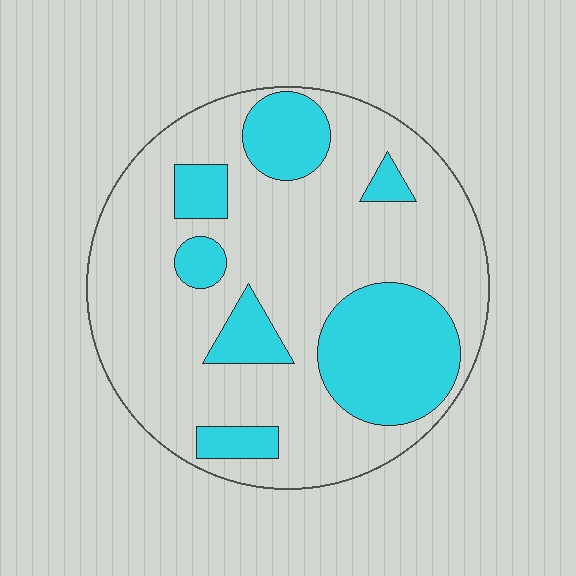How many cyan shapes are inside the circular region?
7.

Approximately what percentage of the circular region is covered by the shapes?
Approximately 30%.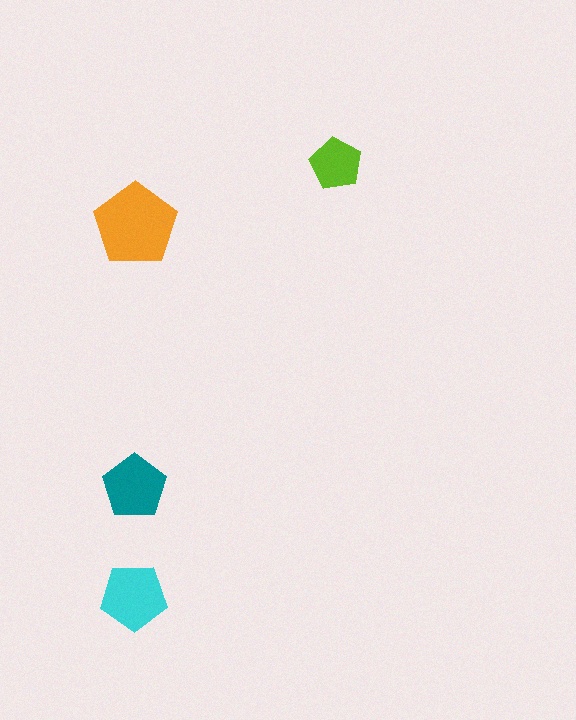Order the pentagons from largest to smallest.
the orange one, the cyan one, the teal one, the lime one.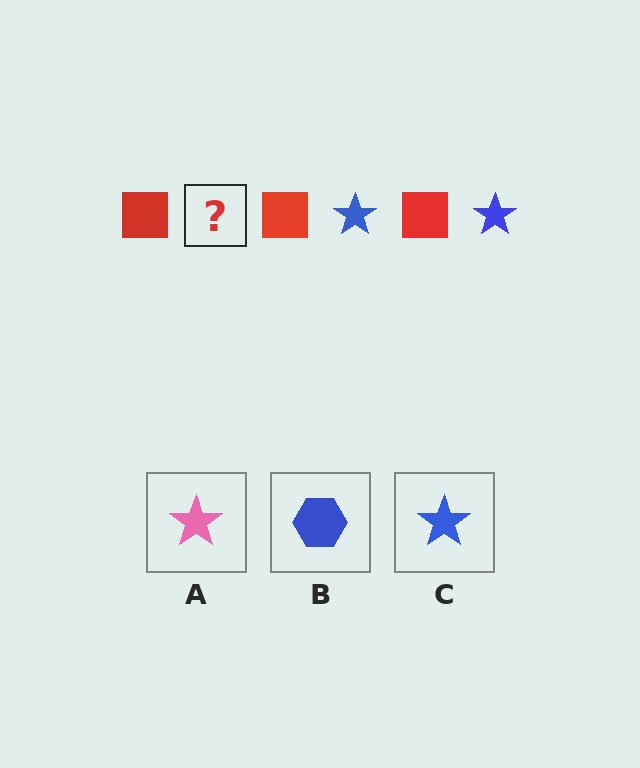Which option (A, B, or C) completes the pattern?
C.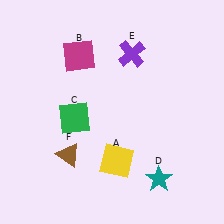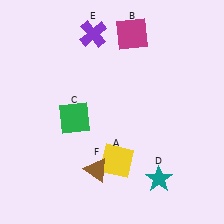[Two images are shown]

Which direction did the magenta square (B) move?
The magenta square (B) moved right.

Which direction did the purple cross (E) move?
The purple cross (E) moved left.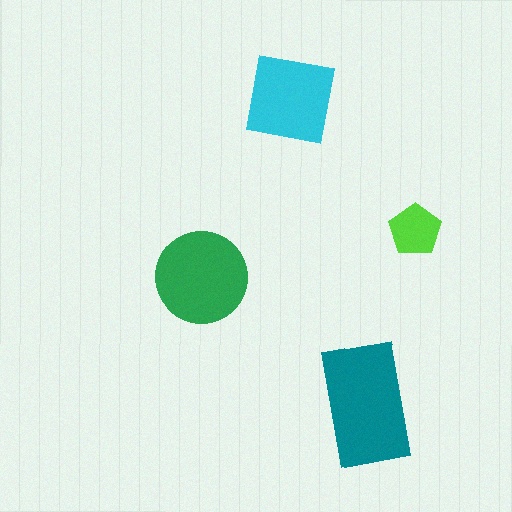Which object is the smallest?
The lime pentagon.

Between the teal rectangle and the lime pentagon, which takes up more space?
The teal rectangle.